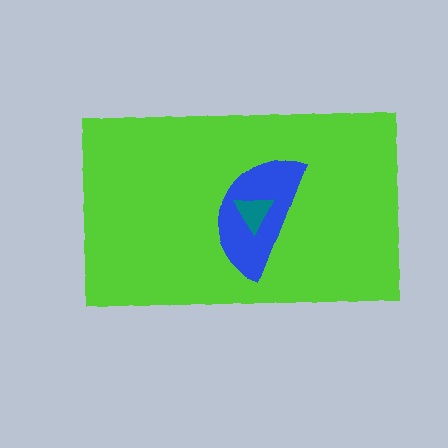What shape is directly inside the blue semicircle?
The teal triangle.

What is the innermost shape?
The teal triangle.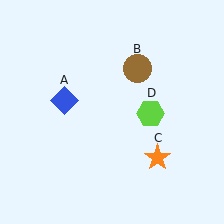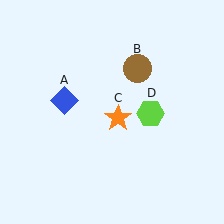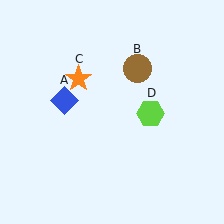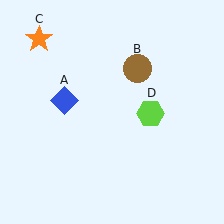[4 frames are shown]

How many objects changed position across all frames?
1 object changed position: orange star (object C).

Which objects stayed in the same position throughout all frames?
Blue diamond (object A) and brown circle (object B) and lime hexagon (object D) remained stationary.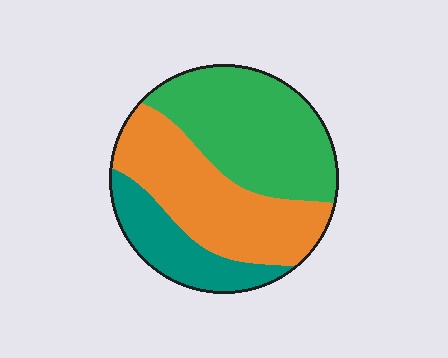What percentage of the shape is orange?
Orange covers 39% of the shape.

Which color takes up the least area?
Teal, at roughly 20%.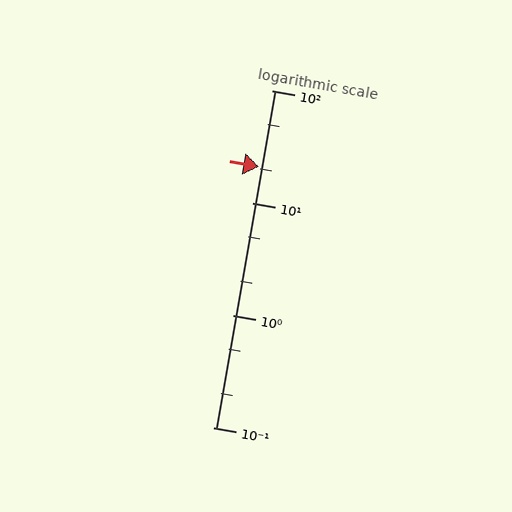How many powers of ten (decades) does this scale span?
The scale spans 3 decades, from 0.1 to 100.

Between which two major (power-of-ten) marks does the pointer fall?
The pointer is between 10 and 100.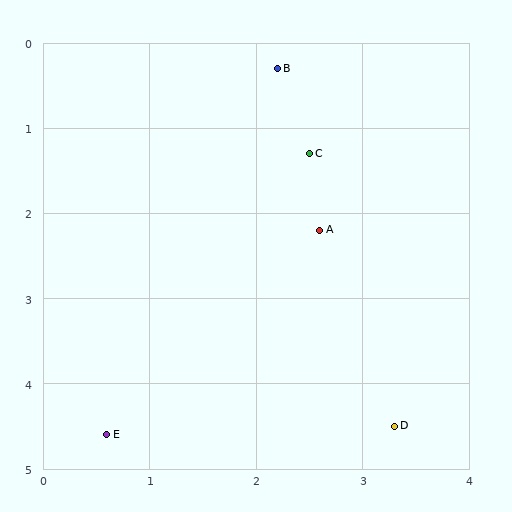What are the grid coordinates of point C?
Point C is at approximately (2.5, 1.3).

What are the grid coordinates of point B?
Point B is at approximately (2.2, 0.3).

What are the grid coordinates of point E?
Point E is at approximately (0.6, 4.6).